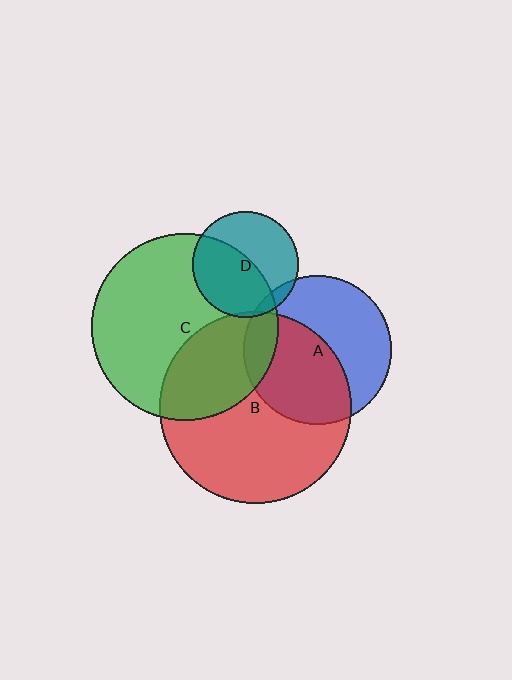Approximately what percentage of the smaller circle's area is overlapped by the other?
Approximately 35%.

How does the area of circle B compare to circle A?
Approximately 1.7 times.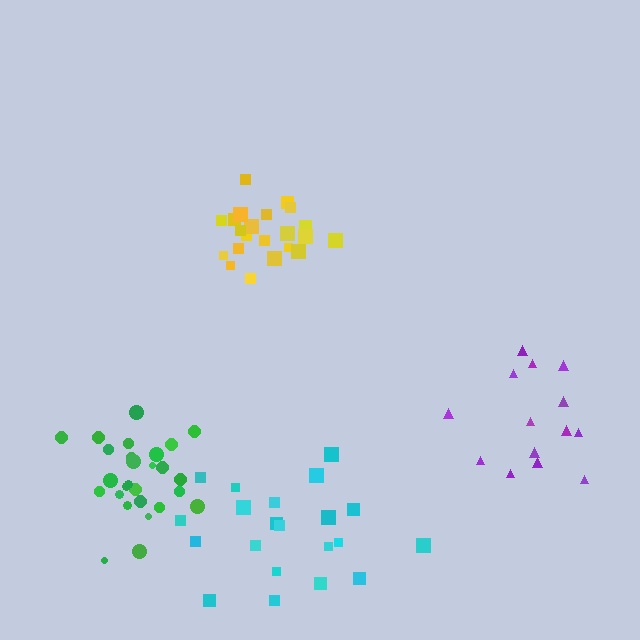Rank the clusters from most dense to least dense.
yellow, green, purple, cyan.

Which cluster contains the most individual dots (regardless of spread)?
Green (27).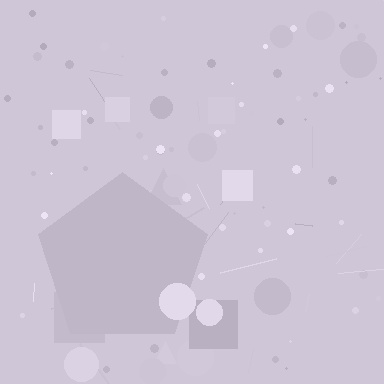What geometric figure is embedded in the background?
A pentagon is embedded in the background.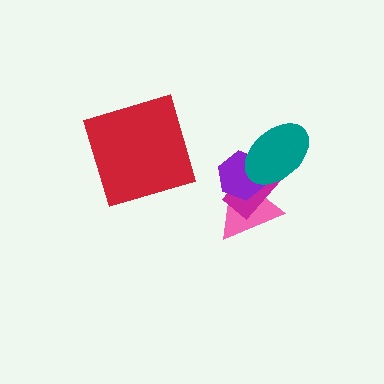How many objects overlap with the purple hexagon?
3 objects overlap with the purple hexagon.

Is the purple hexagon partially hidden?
Yes, it is partially covered by another shape.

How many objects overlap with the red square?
0 objects overlap with the red square.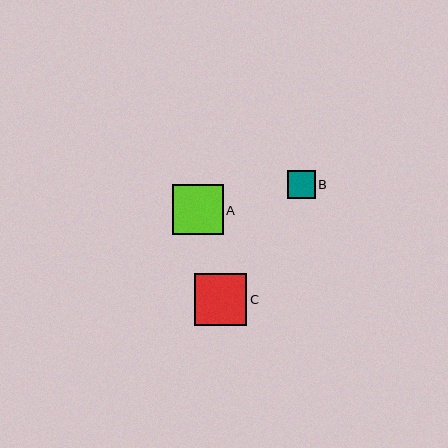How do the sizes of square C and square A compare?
Square C and square A are approximately the same size.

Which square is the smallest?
Square B is the smallest with a size of approximately 28 pixels.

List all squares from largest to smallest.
From largest to smallest: C, A, B.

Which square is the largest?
Square C is the largest with a size of approximately 52 pixels.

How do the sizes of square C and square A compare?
Square C and square A are approximately the same size.